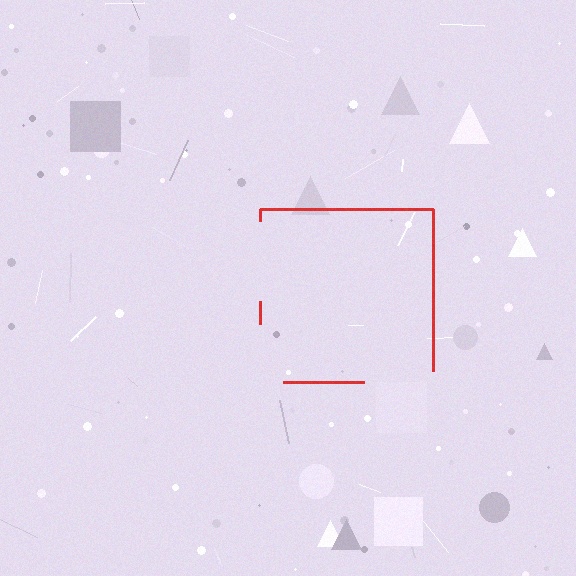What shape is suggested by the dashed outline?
The dashed outline suggests a square.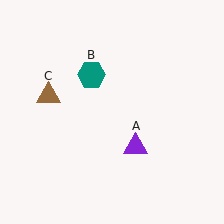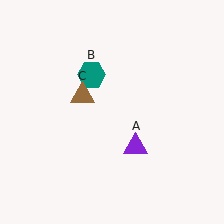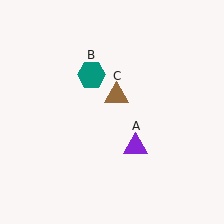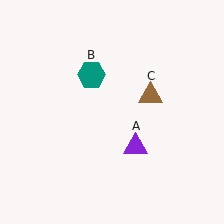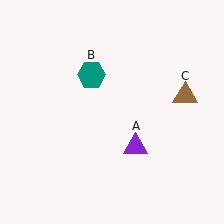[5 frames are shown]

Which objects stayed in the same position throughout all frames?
Purple triangle (object A) and teal hexagon (object B) remained stationary.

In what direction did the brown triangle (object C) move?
The brown triangle (object C) moved right.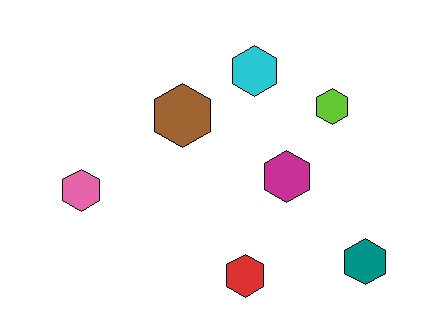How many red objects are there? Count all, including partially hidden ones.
There is 1 red object.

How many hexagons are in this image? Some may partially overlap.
There are 7 hexagons.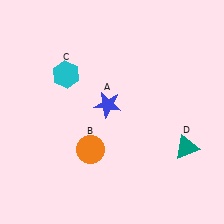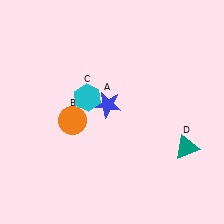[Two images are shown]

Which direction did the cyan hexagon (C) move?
The cyan hexagon (C) moved down.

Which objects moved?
The objects that moved are: the orange circle (B), the cyan hexagon (C).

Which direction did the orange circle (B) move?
The orange circle (B) moved up.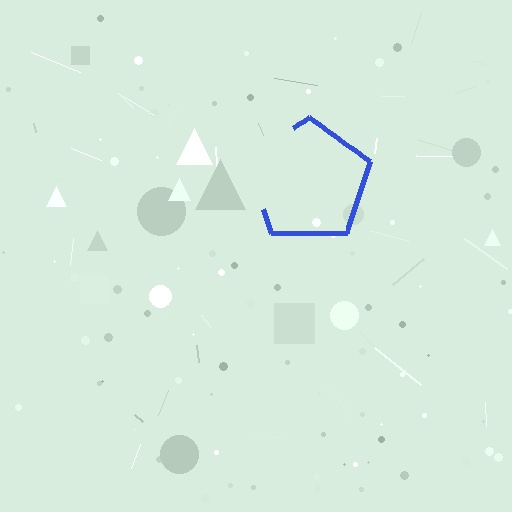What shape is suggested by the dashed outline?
The dashed outline suggests a pentagon.